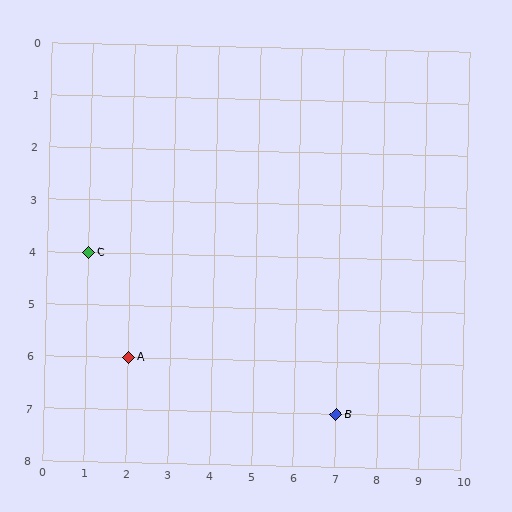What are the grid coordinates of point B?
Point B is at grid coordinates (7, 7).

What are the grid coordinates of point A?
Point A is at grid coordinates (2, 6).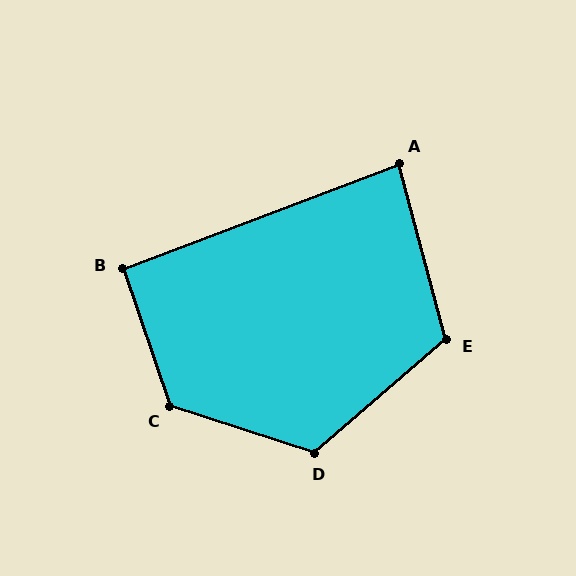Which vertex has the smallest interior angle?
A, at approximately 84 degrees.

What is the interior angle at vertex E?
Approximately 115 degrees (obtuse).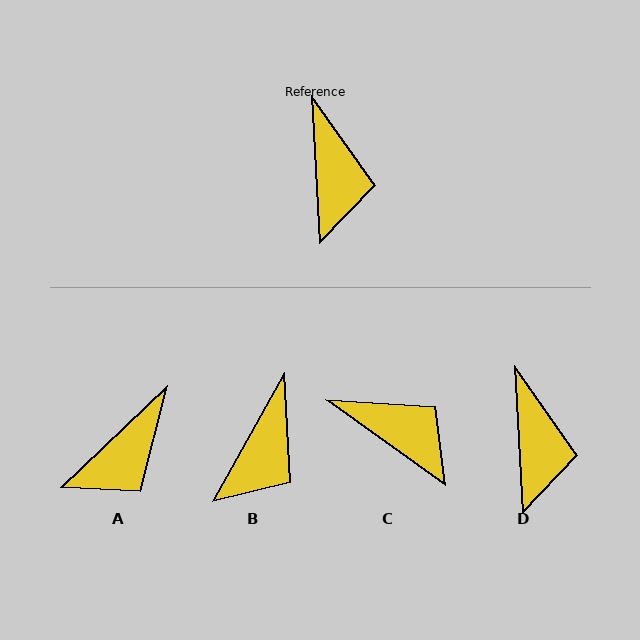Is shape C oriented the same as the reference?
No, it is off by about 51 degrees.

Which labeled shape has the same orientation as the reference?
D.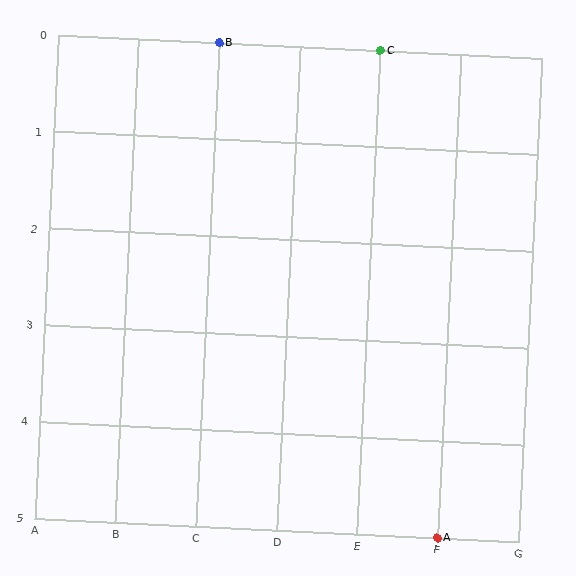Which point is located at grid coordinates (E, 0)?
Point C is at (E, 0).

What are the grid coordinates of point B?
Point B is at grid coordinates (C, 0).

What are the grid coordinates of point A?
Point A is at grid coordinates (F, 5).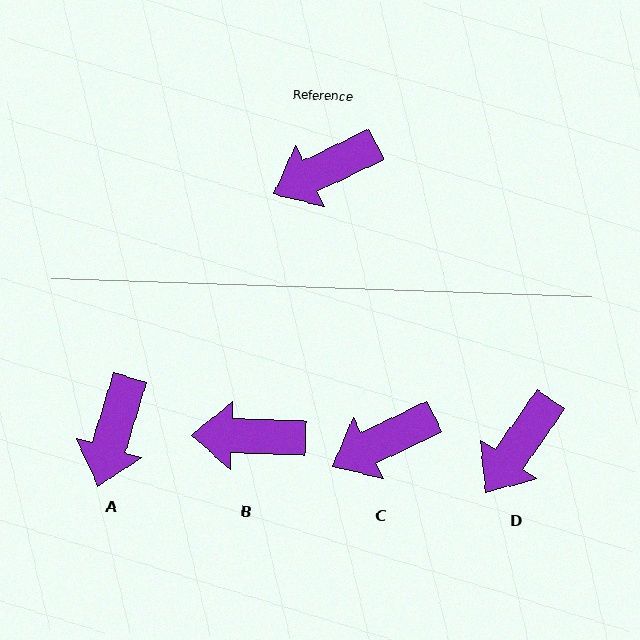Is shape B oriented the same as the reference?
No, it is off by about 27 degrees.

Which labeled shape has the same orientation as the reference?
C.